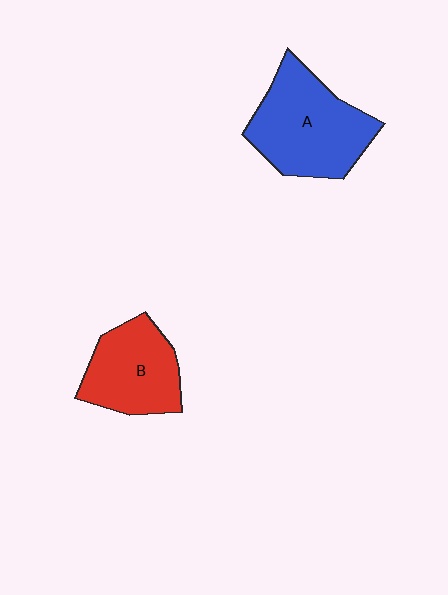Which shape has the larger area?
Shape A (blue).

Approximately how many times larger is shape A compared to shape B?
Approximately 1.3 times.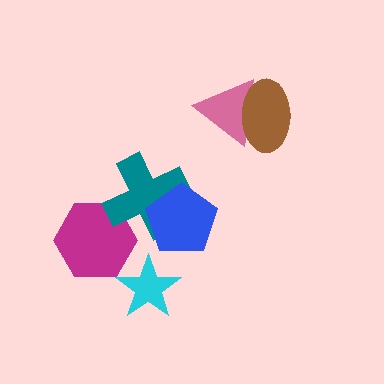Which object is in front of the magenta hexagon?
The teal cross is in front of the magenta hexagon.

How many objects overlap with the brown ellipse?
1 object overlaps with the brown ellipse.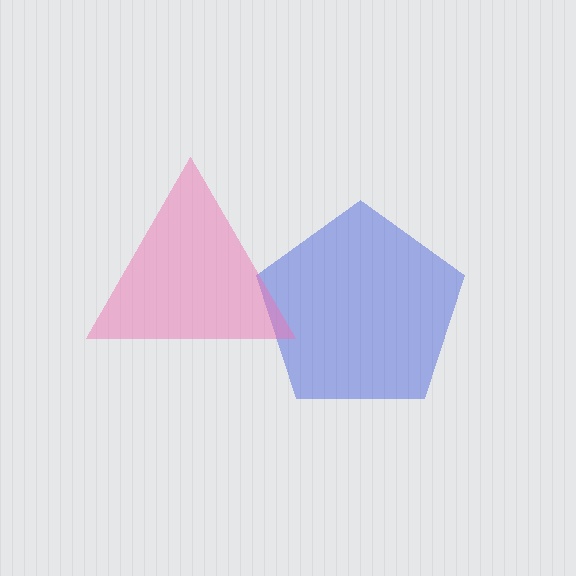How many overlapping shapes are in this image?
There are 2 overlapping shapes in the image.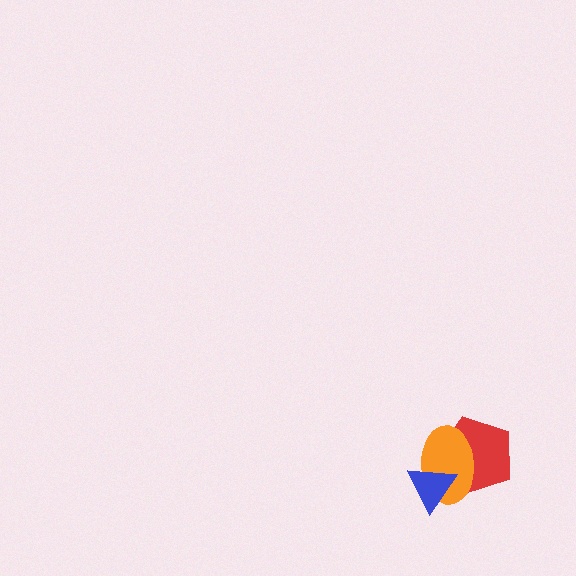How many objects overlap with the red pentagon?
2 objects overlap with the red pentagon.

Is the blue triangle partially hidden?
No, no other shape covers it.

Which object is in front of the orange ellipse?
The blue triangle is in front of the orange ellipse.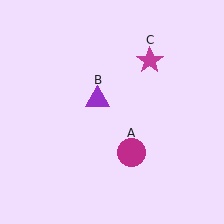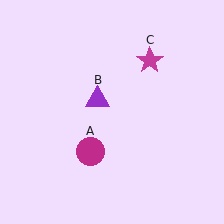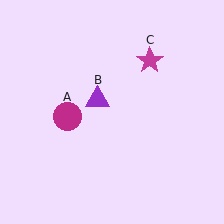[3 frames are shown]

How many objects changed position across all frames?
1 object changed position: magenta circle (object A).